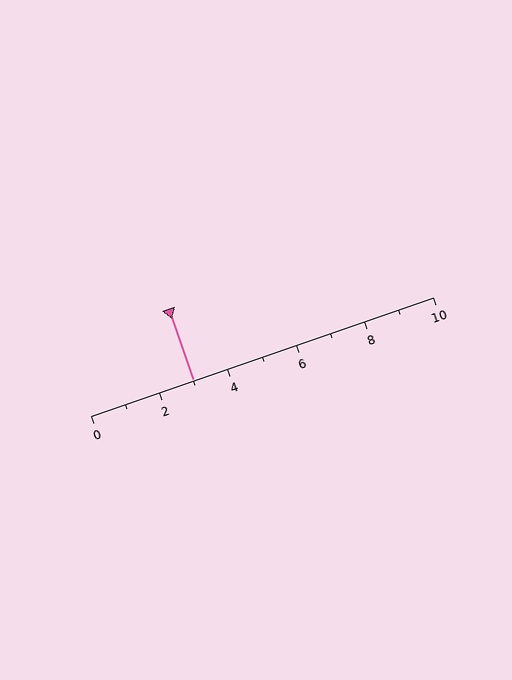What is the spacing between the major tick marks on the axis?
The major ticks are spaced 2 apart.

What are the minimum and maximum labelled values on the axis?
The axis runs from 0 to 10.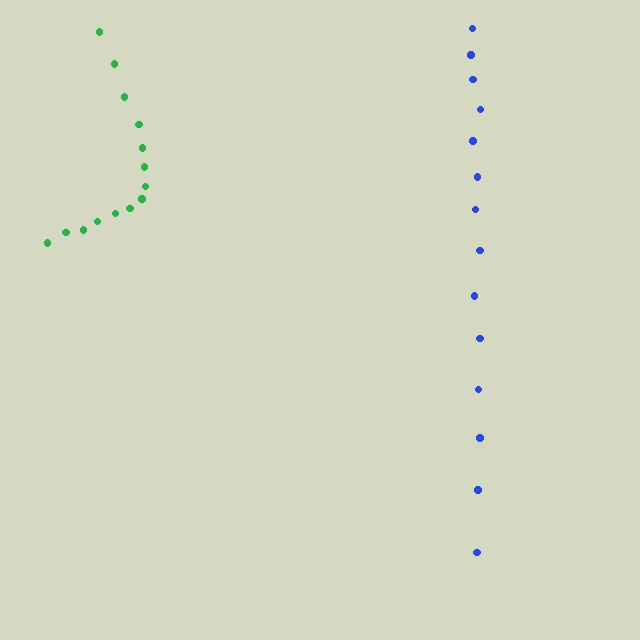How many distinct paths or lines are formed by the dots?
There are 2 distinct paths.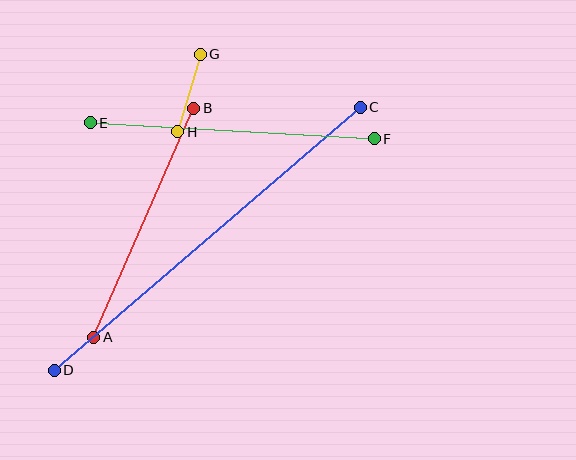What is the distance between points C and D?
The distance is approximately 403 pixels.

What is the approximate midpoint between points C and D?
The midpoint is at approximately (207, 239) pixels.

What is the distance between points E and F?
The distance is approximately 284 pixels.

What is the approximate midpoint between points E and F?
The midpoint is at approximately (232, 131) pixels.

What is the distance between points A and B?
The distance is approximately 250 pixels.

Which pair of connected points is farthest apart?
Points C and D are farthest apart.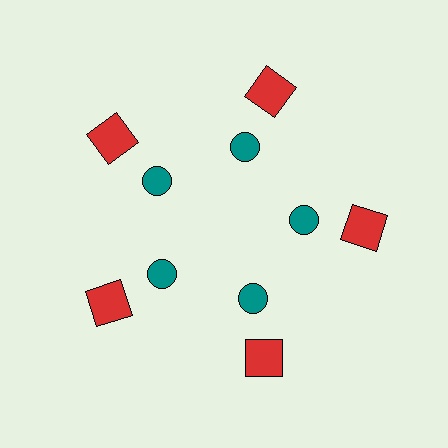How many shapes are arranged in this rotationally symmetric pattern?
There are 10 shapes, arranged in 5 groups of 2.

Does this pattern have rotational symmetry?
Yes, this pattern has 5-fold rotational symmetry. It looks the same after rotating 72 degrees around the center.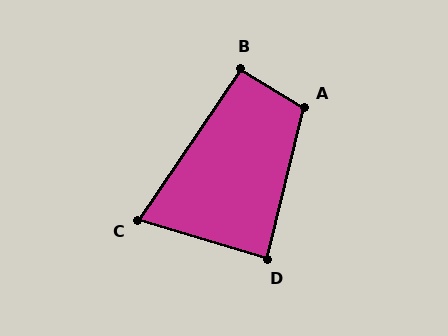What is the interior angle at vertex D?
Approximately 87 degrees (approximately right).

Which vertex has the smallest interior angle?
C, at approximately 73 degrees.